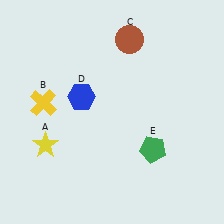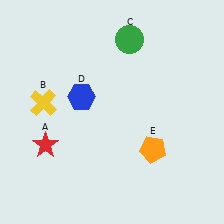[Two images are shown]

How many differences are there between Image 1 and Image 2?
There are 3 differences between the two images.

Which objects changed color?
A changed from yellow to red. C changed from brown to green. E changed from green to orange.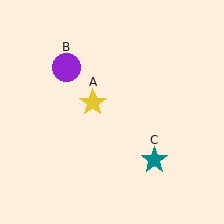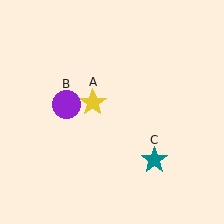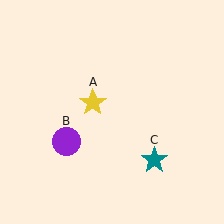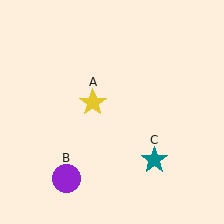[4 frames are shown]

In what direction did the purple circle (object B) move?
The purple circle (object B) moved down.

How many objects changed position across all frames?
1 object changed position: purple circle (object B).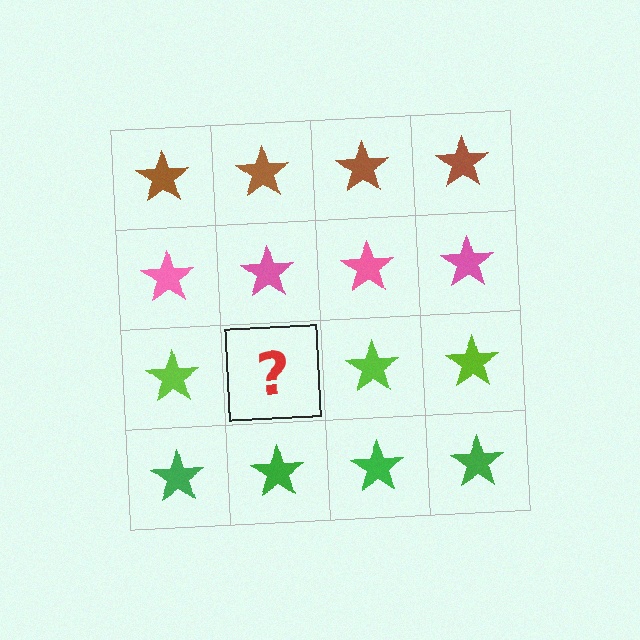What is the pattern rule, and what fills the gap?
The rule is that each row has a consistent color. The gap should be filled with a lime star.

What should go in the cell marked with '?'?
The missing cell should contain a lime star.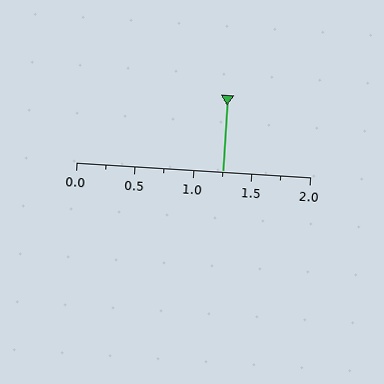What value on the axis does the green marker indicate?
The marker indicates approximately 1.25.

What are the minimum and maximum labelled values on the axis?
The axis runs from 0.0 to 2.0.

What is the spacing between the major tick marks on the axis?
The major ticks are spaced 0.5 apart.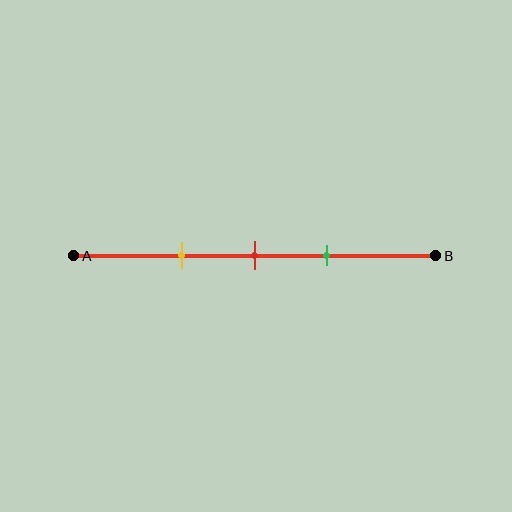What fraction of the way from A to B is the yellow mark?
The yellow mark is approximately 30% (0.3) of the way from A to B.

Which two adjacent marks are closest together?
The red and green marks are the closest adjacent pair.